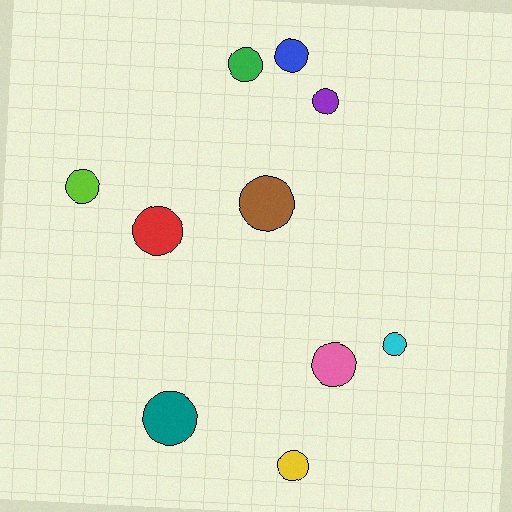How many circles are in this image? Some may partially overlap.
There are 10 circles.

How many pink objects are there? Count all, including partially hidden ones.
There is 1 pink object.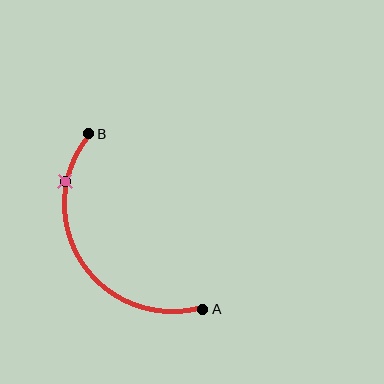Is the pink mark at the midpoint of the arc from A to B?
No. The pink mark lies on the arc but is closer to endpoint B. The arc midpoint would be at the point on the curve equidistant along the arc from both A and B.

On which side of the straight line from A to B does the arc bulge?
The arc bulges to the left of the straight line connecting A and B.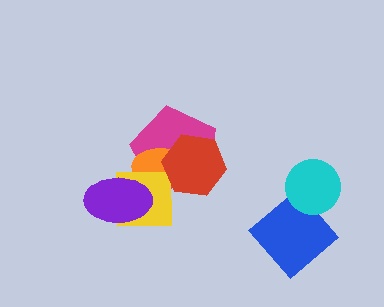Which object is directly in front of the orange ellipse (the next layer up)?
The yellow square is directly in front of the orange ellipse.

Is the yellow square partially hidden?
Yes, it is partially covered by another shape.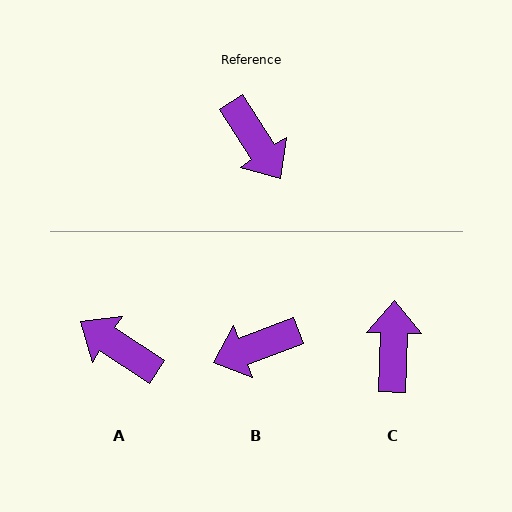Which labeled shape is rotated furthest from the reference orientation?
A, about 156 degrees away.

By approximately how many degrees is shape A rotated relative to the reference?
Approximately 156 degrees clockwise.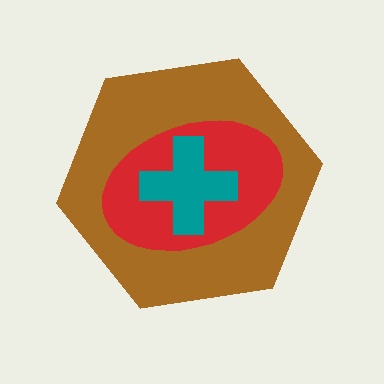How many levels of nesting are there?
3.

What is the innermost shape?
The teal cross.